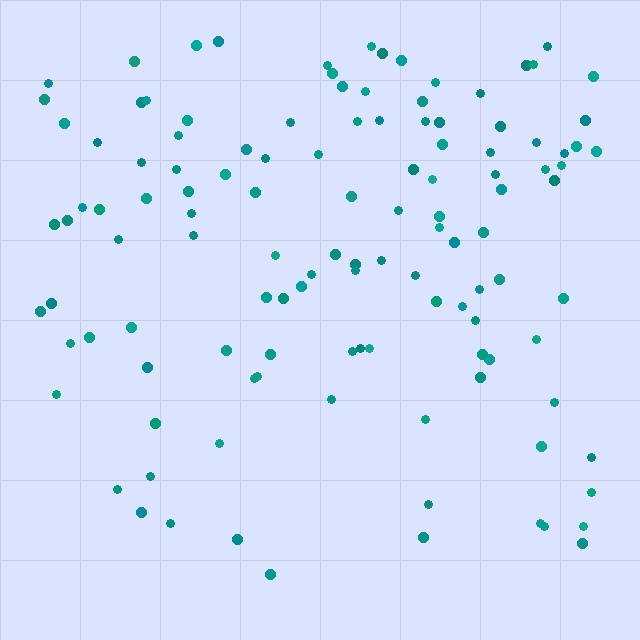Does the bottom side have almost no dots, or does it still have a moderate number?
Still a moderate number, just noticeably fewer than the top.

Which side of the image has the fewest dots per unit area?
The bottom.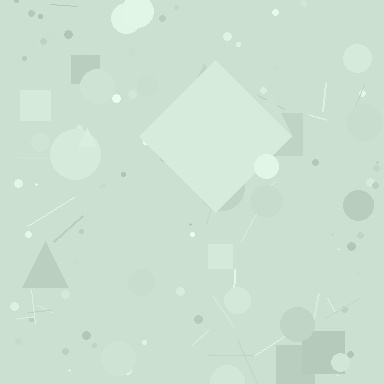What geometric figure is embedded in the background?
A diamond is embedded in the background.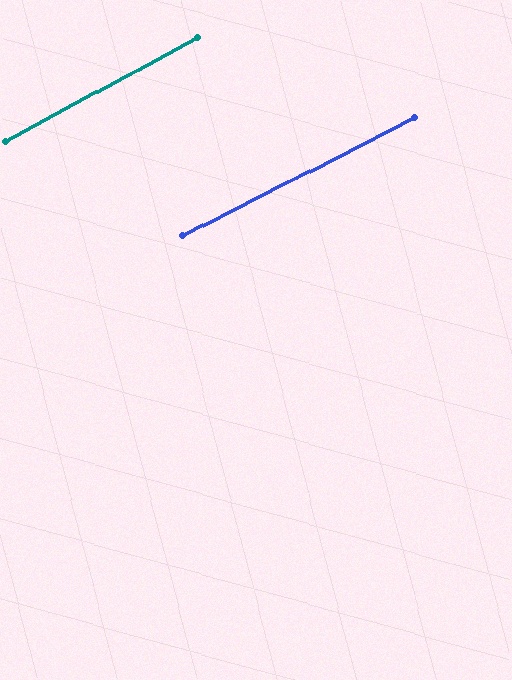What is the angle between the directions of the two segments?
Approximately 1 degree.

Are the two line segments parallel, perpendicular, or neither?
Parallel — their directions differ by only 1.3°.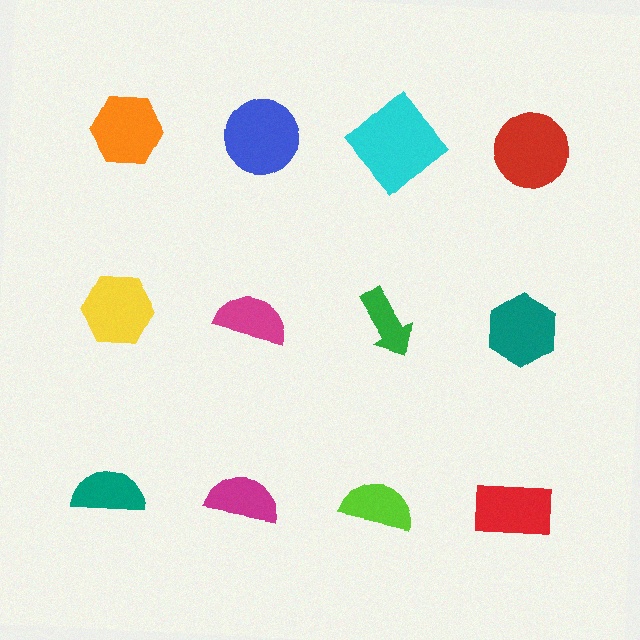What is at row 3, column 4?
A red rectangle.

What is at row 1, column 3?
A cyan diamond.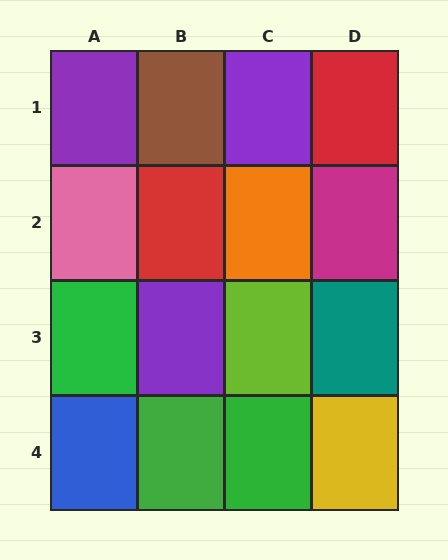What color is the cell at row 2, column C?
Orange.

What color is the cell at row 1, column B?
Brown.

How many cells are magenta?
1 cell is magenta.